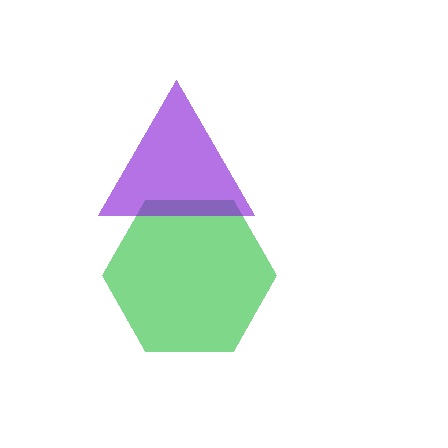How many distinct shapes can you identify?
There are 2 distinct shapes: a green hexagon, a purple triangle.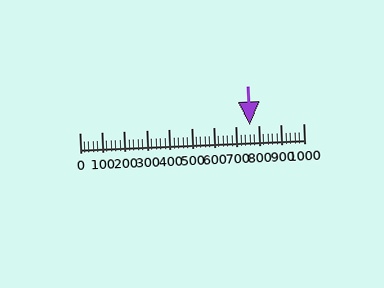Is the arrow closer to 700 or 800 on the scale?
The arrow is closer to 800.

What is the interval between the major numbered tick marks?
The major tick marks are spaced 100 units apart.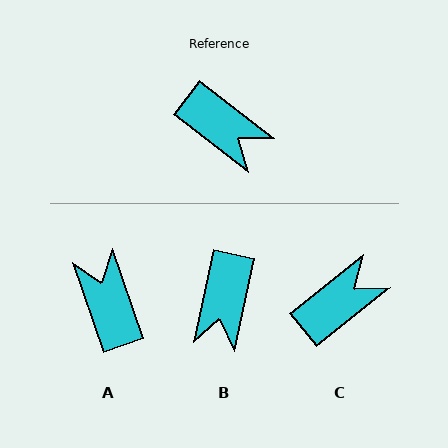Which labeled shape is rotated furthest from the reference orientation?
A, about 147 degrees away.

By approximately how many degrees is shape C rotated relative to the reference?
Approximately 76 degrees counter-clockwise.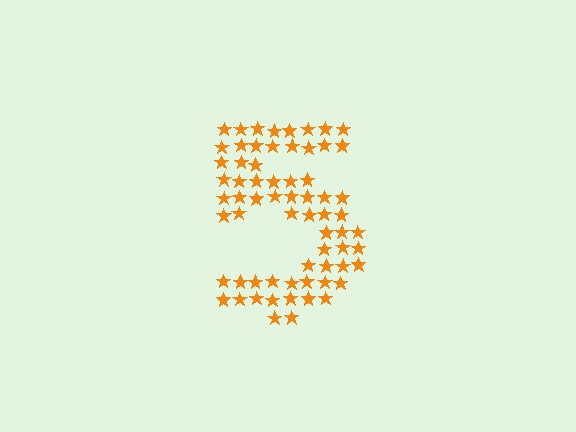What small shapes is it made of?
It is made of small stars.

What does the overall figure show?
The overall figure shows the digit 5.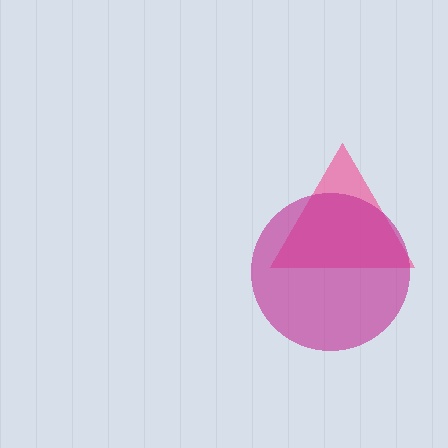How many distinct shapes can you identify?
There are 2 distinct shapes: a pink triangle, a magenta circle.